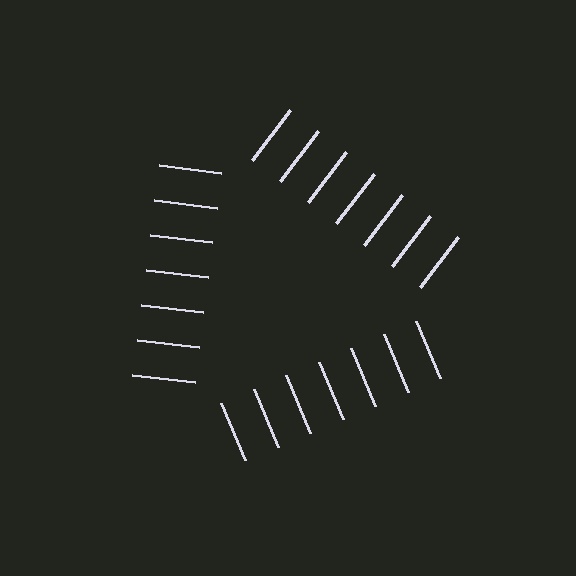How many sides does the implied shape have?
3 sides — the line-ends trace a triangle.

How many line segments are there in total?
21 — 7 along each of the 3 edges.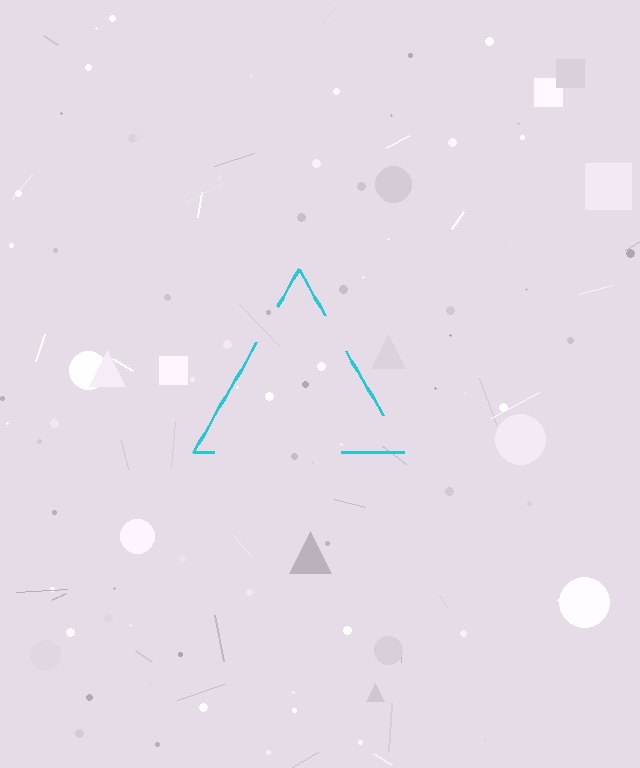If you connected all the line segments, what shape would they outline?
They would outline a triangle.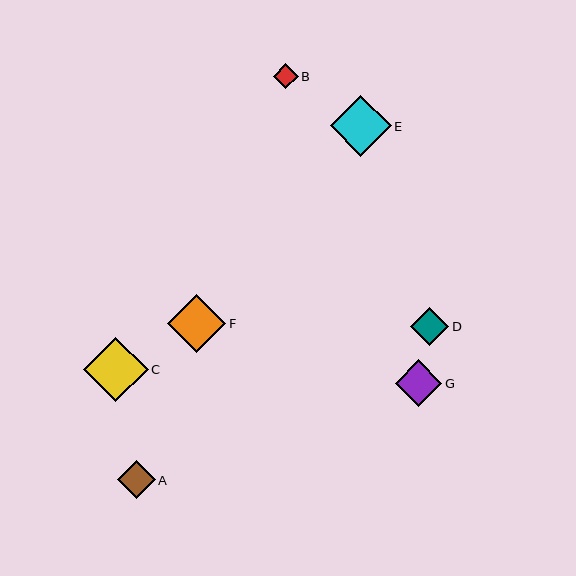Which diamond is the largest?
Diamond C is the largest with a size of approximately 64 pixels.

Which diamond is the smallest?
Diamond B is the smallest with a size of approximately 25 pixels.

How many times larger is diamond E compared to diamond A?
Diamond E is approximately 1.6 times the size of diamond A.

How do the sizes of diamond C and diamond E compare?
Diamond C and diamond E are approximately the same size.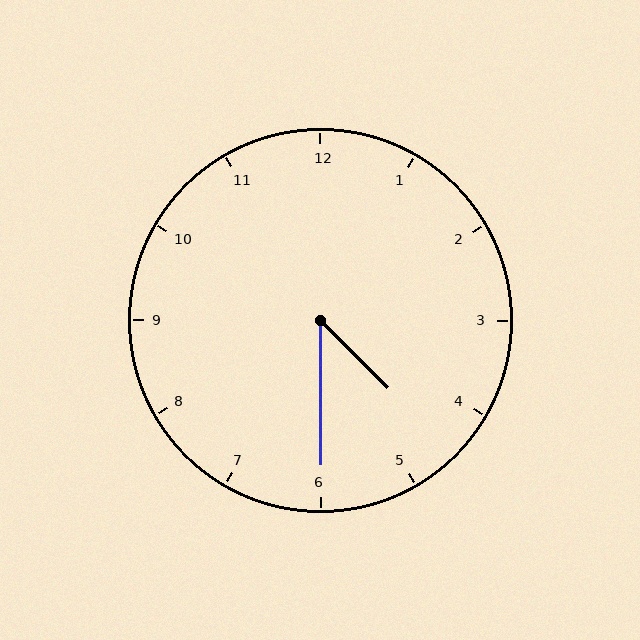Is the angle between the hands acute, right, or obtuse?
It is acute.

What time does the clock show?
4:30.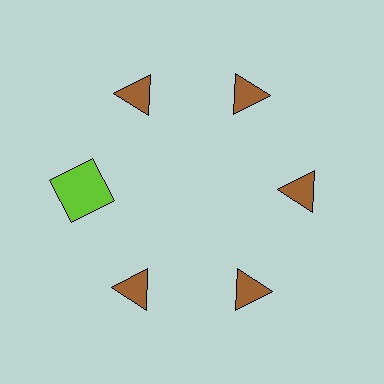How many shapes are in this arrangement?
There are 6 shapes arranged in a ring pattern.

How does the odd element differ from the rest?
It differs in both color (lime instead of brown) and shape (square instead of triangle).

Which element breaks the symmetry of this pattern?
The lime square at roughly the 9 o'clock position breaks the symmetry. All other shapes are brown triangles.